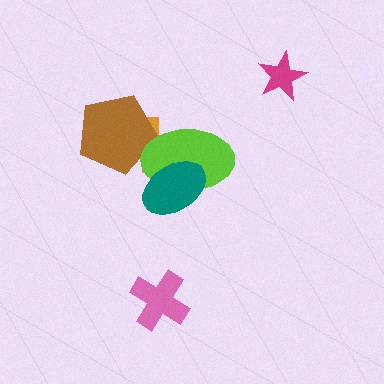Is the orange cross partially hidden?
Yes, it is partially covered by another shape.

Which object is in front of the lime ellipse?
The teal ellipse is in front of the lime ellipse.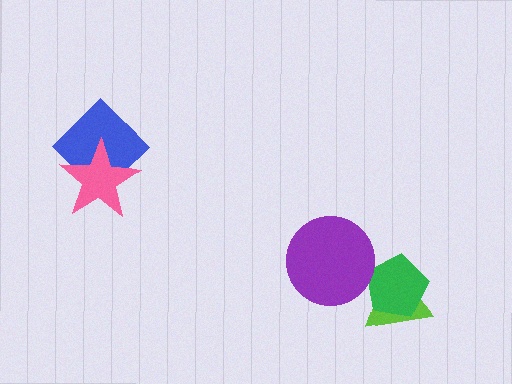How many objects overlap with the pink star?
1 object overlaps with the pink star.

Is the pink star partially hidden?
No, no other shape covers it.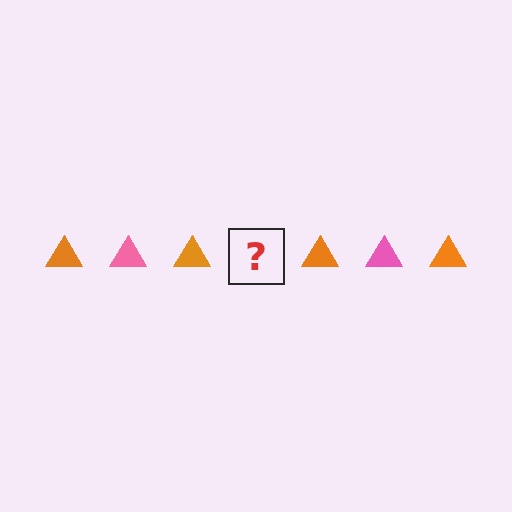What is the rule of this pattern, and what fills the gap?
The rule is that the pattern cycles through orange, pink triangles. The gap should be filled with a pink triangle.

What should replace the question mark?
The question mark should be replaced with a pink triangle.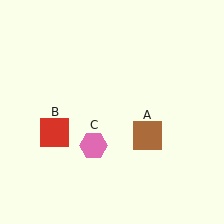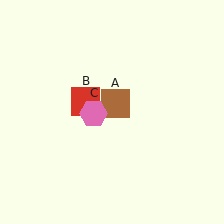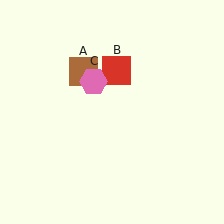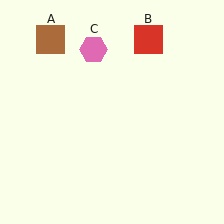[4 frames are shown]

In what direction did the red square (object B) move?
The red square (object B) moved up and to the right.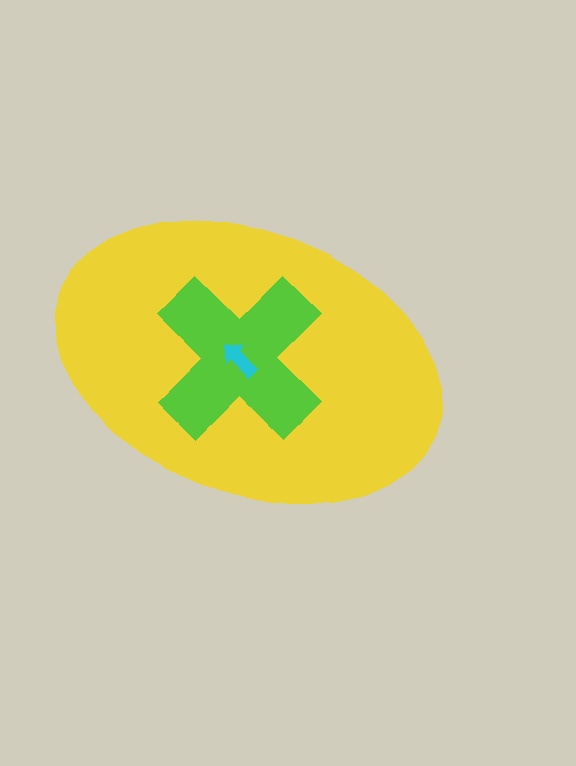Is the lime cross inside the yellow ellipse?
Yes.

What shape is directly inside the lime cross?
The cyan arrow.